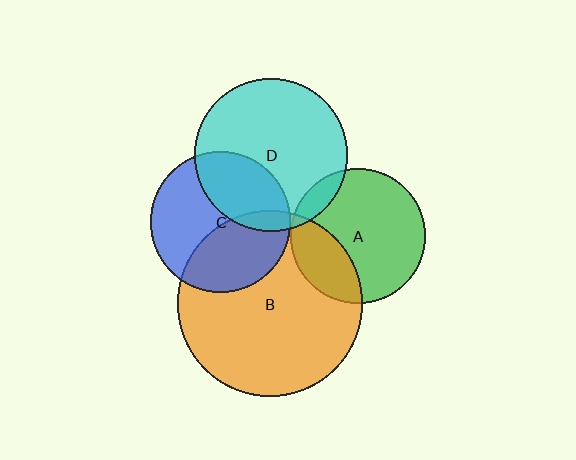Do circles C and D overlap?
Yes.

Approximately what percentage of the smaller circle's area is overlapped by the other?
Approximately 35%.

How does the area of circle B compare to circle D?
Approximately 1.5 times.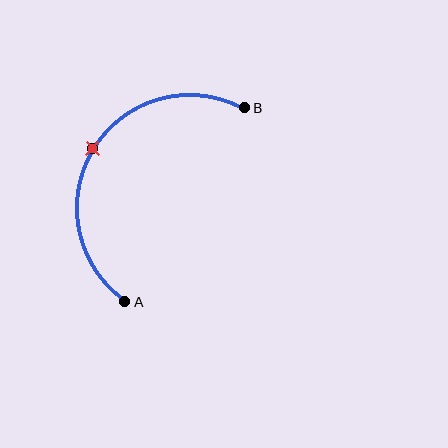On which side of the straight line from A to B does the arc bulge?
The arc bulges to the left of the straight line connecting A and B.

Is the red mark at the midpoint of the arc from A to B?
Yes. The red mark lies on the arc at equal arc-length from both A and B — it is the arc midpoint.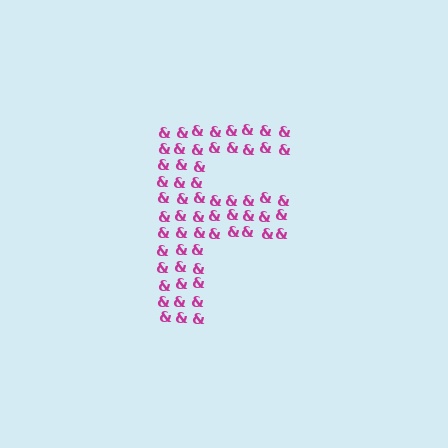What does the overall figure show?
The overall figure shows the letter F.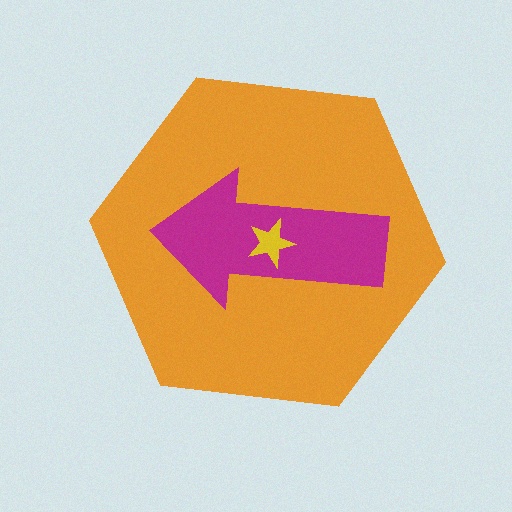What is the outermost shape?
The orange hexagon.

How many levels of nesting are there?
3.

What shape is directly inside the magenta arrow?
The yellow star.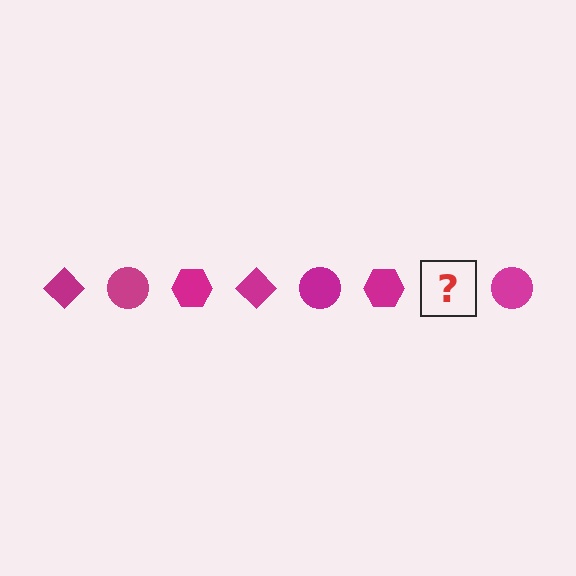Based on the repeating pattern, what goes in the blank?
The blank should be a magenta diamond.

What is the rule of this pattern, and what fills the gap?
The rule is that the pattern cycles through diamond, circle, hexagon shapes in magenta. The gap should be filled with a magenta diamond.